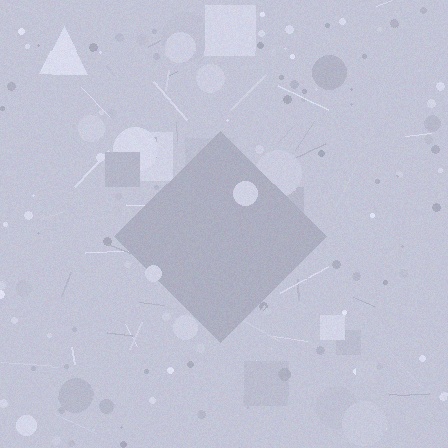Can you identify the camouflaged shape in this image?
The camouflaged shape is a diamond.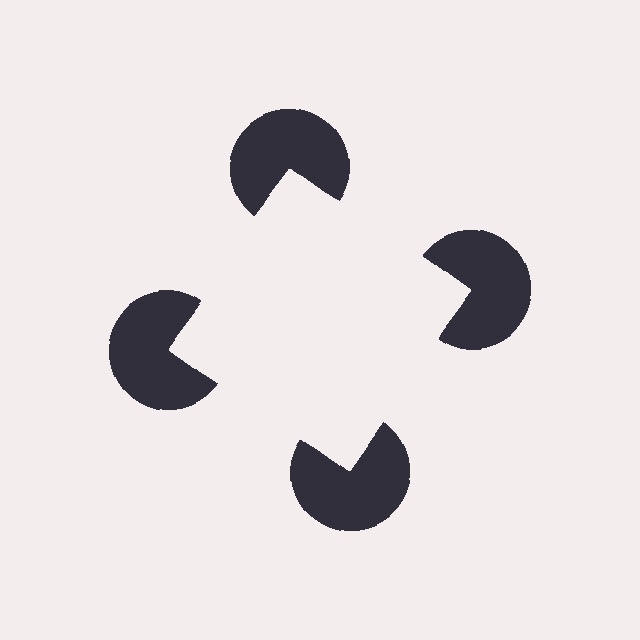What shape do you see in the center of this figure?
An illusory square — its edges are inferred from the aligned wedge cuts in the pac-man discs, not physically drawn.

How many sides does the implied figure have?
4 sides.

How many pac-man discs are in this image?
There are 4 — one at each vertex of the illusory square.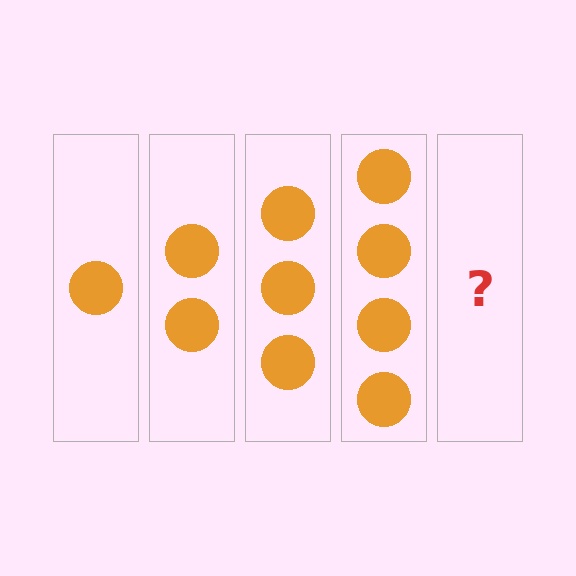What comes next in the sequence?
The next element should be 5 circles.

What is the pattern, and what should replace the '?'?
The pattern is that each step adds one more circle. The '?' should be 5 circles.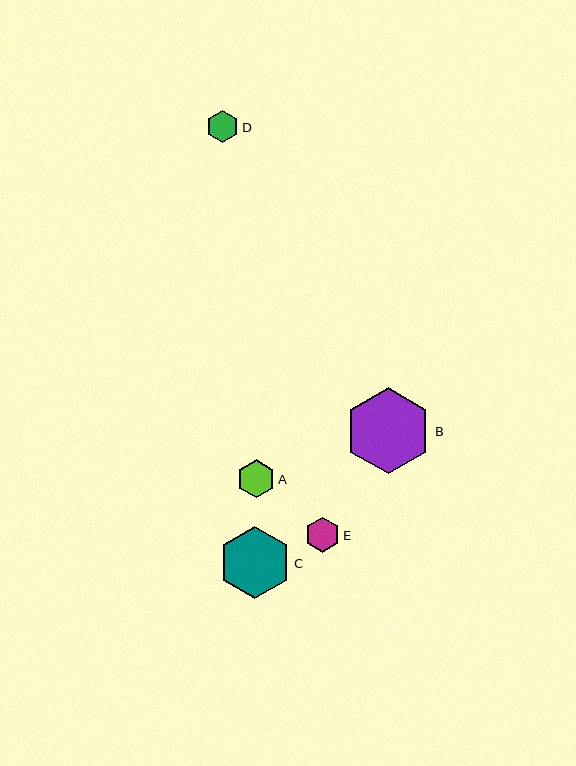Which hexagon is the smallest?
Hexagon D is the smallest with a size of approximately 32 pixels.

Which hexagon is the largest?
Hexagon B is the largest with a size of approximately 87 pixels.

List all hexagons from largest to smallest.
From largest to smallest: B, C, A, E, D.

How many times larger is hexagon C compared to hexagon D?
Hexagon C is approximately 2.3 times the size of hexagon D.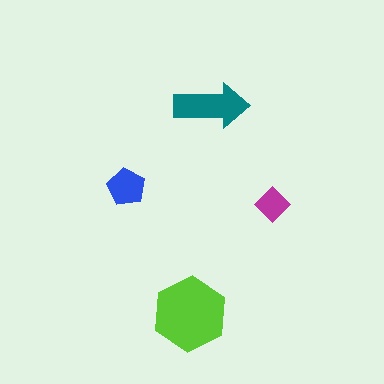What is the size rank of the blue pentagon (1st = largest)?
3rd.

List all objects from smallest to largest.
The magenta diamond, the blue pentagon, the teal arrow, the lime hexagon.